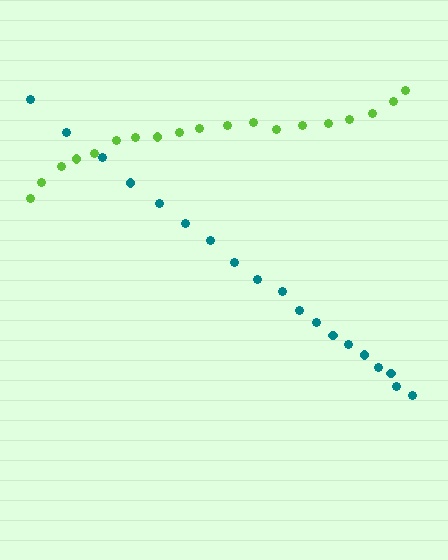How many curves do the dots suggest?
There are 2 distinct paths.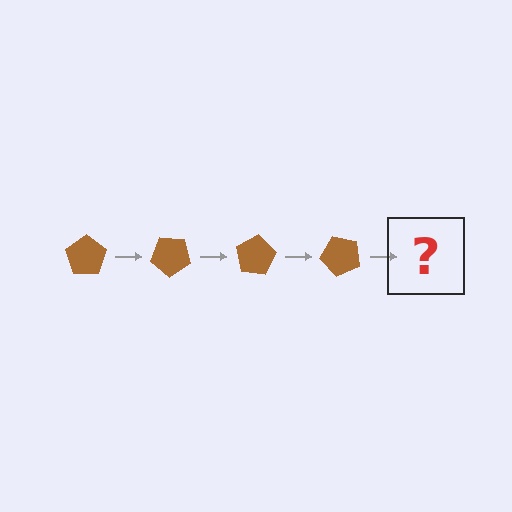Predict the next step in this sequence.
The next step is a brown pentagon rotated 160 degrees.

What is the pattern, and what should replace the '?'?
The pattern is that the pentagon rotates 40 degrees each step. The '?' should be a brown pentagon rotated 160 degrees.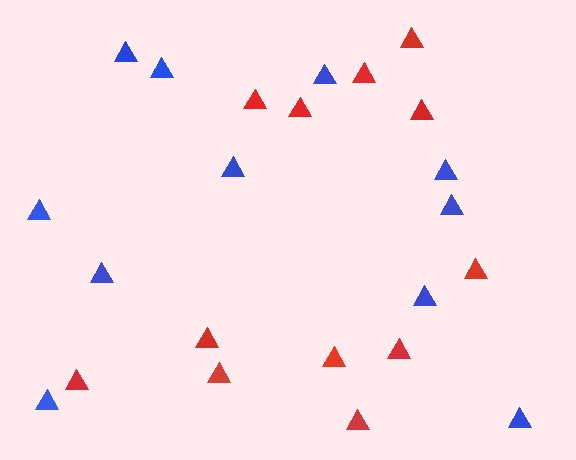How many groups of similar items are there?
There are 2 groups: one group of red triangles (12) and one group of blue triangles (11).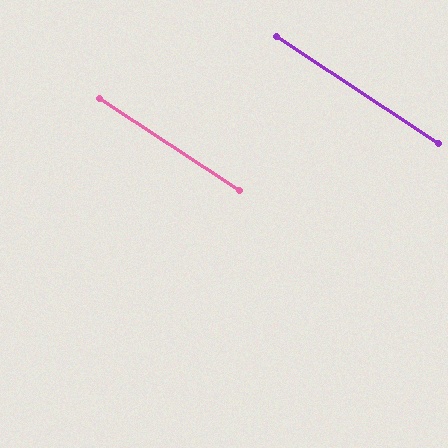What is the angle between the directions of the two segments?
Approximately 0 degrees.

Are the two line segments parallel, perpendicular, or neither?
Parallel — their directions differ by only 0.3°.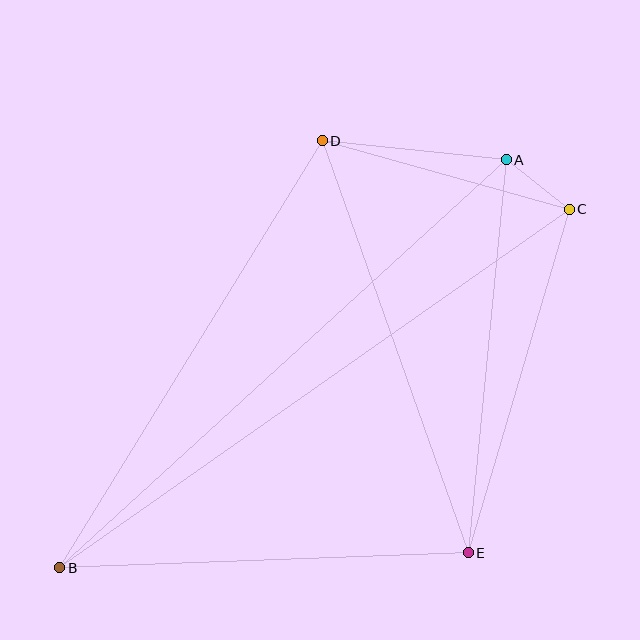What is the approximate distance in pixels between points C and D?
The distance between C and D is approximately 256 pixels.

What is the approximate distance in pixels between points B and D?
The distance between B and D is approximately 501 pixels.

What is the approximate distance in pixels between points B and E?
The distance between B and E is approximately 409 pixels.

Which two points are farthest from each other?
Points B and C are farthest from each other.